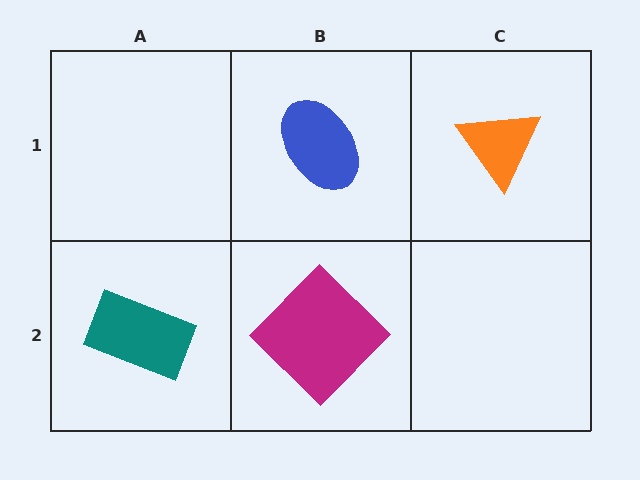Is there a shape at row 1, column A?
No, that cell is empty.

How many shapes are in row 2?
2 shapes.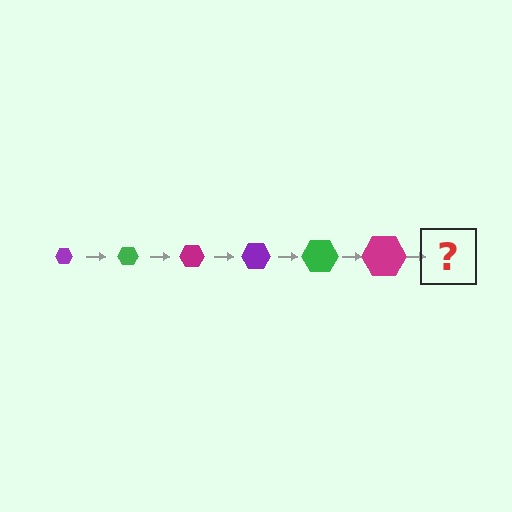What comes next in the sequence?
The next element should be a purple hexagon, larger than the previous one.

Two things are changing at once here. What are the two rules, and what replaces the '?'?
The two rules are that the hexagon grows larger each step and the color cycles through purple, green, and magenta. The '?' should be a purple hexagon, larger than the previous one.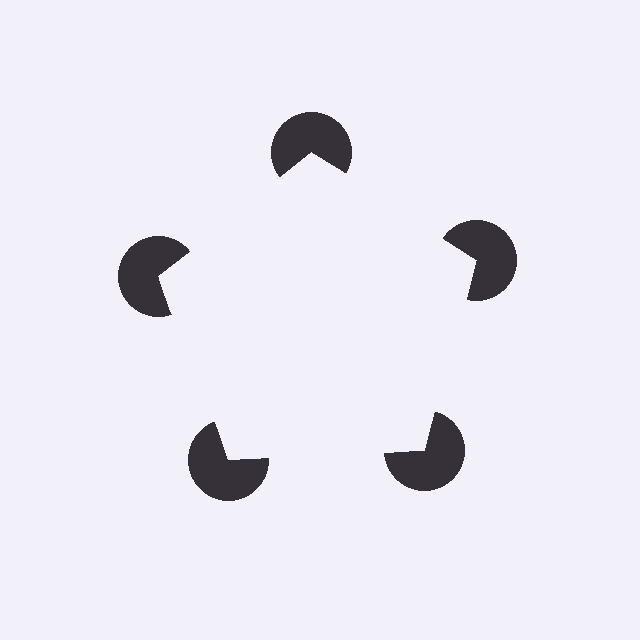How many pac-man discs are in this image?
There are 5 — one at each vertex of the illusory pentagon.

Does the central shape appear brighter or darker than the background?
It typically appears slightly brighter than the background, even though no actual brightness change is drawn.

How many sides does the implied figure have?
5 sides.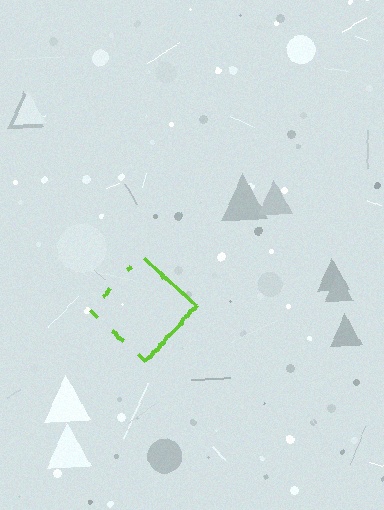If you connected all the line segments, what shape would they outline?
They would outline a diamond.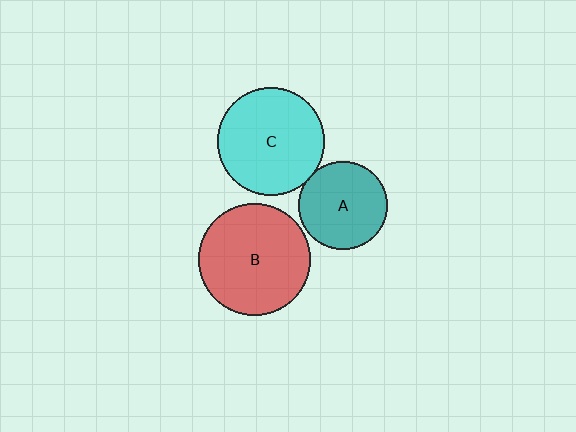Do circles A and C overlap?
Yes.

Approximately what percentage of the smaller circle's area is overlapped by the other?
Approximately 5%.